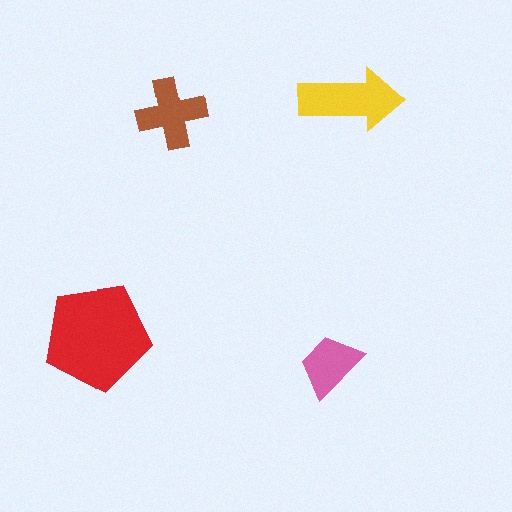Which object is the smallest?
The pink trapezoid.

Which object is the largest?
The red pentagon.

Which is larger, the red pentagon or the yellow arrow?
The red pentagon.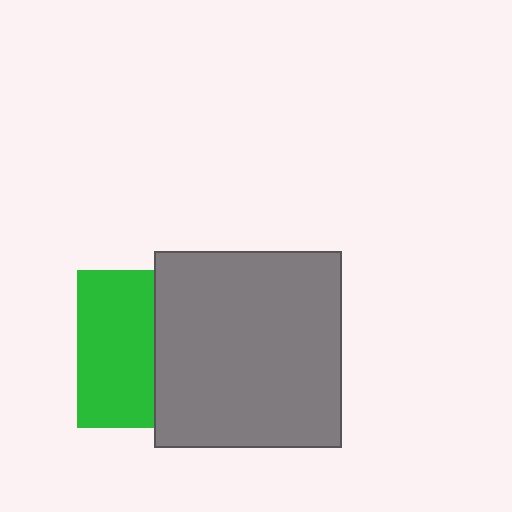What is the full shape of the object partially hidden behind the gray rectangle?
The partially hidden object is a green square.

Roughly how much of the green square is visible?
About half of it is visible (roughly 49%).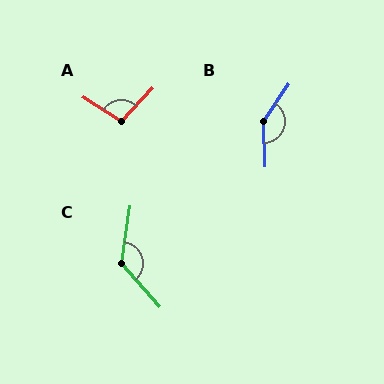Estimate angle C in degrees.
Approximately 130 degrees.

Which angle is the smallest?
A, at approximately 101 degrees.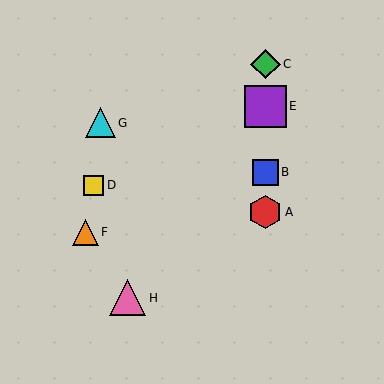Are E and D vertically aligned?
No, E is at x≈265 and D is at x≈94.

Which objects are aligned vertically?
Objects A, B, C, E are aligned vertically.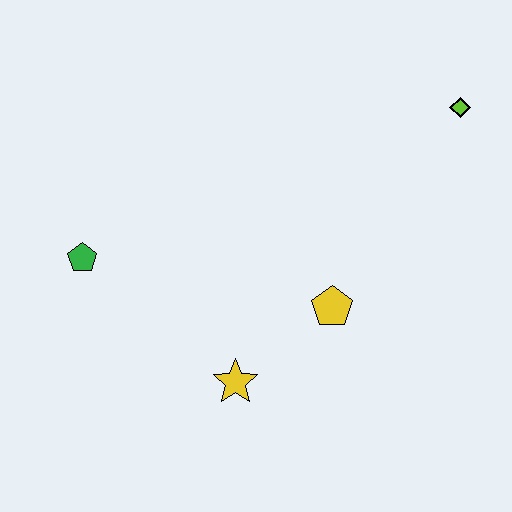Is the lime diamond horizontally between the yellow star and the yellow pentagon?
No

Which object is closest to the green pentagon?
The yellow star is closest to the green pentagon.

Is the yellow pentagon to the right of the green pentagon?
Yes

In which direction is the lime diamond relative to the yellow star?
The lime diamond is above the yellow star.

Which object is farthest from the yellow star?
The lime diamond is farthest from the yellow star.